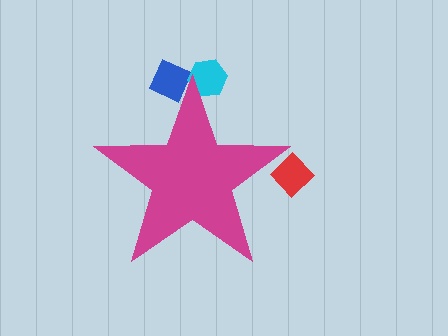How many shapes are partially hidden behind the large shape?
3 shapes are partially hidden.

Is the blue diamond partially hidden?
Yes, the blue diamond is partially hidden behind the magenta star.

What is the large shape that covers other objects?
A magenta star.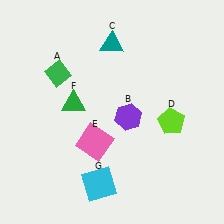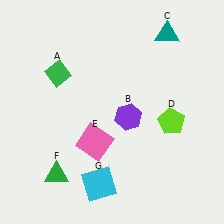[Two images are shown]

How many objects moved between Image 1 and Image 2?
2 objects moved between the two images.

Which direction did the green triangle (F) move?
The green triangle (F) moved down.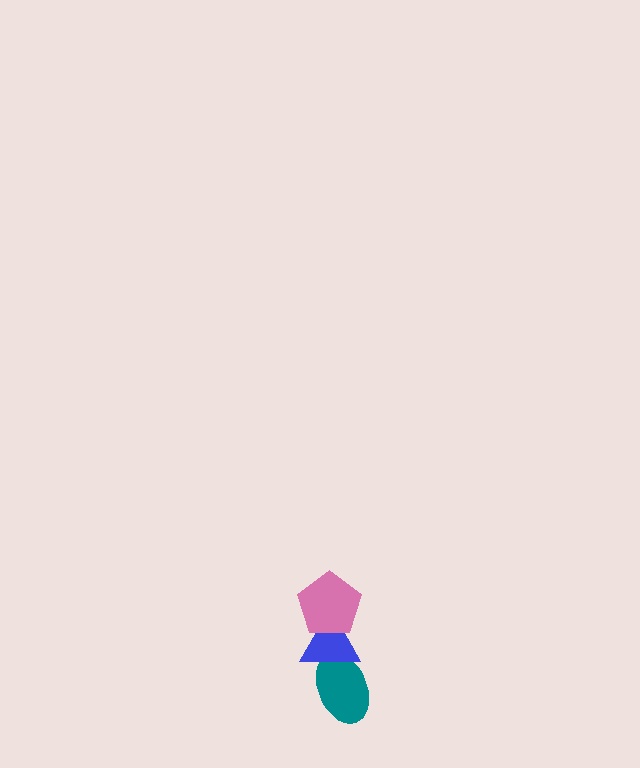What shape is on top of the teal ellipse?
The blue triangle is on top of the teal ellipse.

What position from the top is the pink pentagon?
The pink pentagon is 1st from the top.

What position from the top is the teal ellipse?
The teal ellipse is 3rd from the top.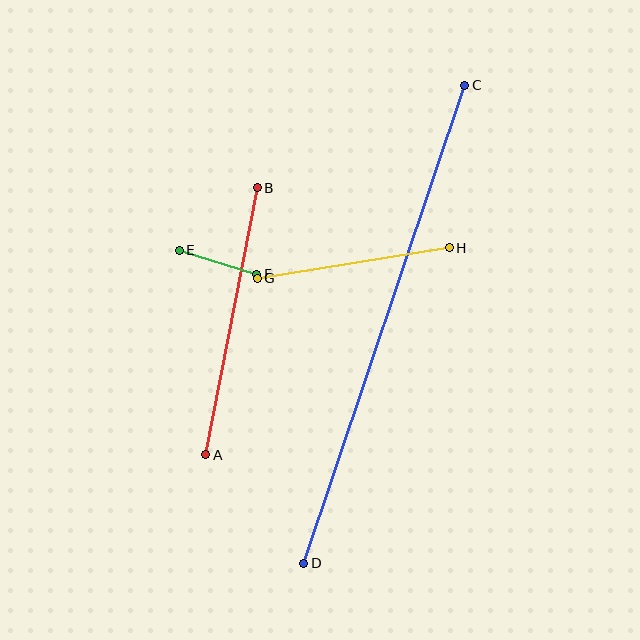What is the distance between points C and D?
The distance is approximately 504 pixels.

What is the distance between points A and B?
The distance is approximately 272 pixels.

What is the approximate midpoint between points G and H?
The midpoint is at approximately (353, 263) pixels.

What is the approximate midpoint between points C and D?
The midpoint is at approximately (384, 324) pixels.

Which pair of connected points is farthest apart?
Points C and D are farthest apart.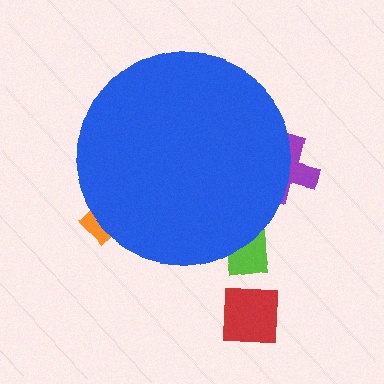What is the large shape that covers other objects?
A blue circle.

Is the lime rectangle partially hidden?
Yes, the lime rectangle is partially hidden behind the blue circle.